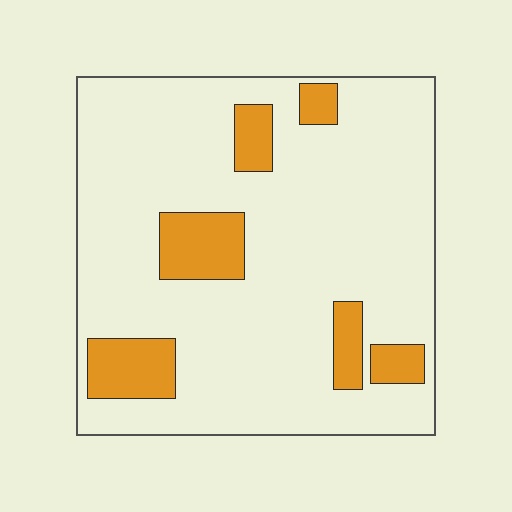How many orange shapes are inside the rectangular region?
6.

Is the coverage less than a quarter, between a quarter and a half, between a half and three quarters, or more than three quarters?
Less than a quarter.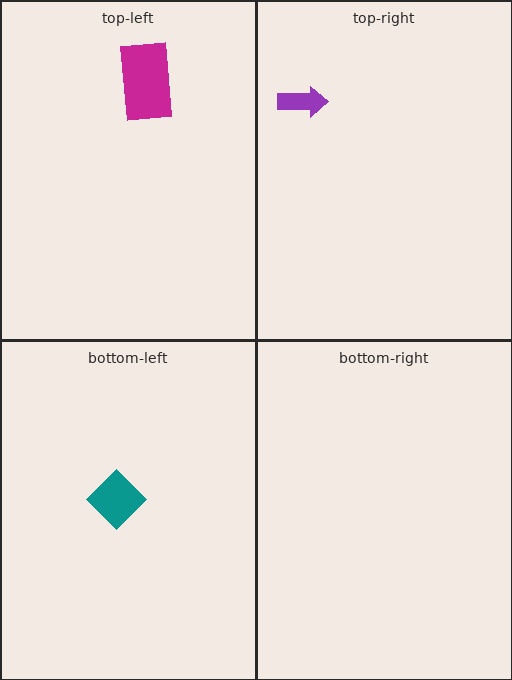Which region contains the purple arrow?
The top-right region.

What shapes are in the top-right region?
The purple arrow.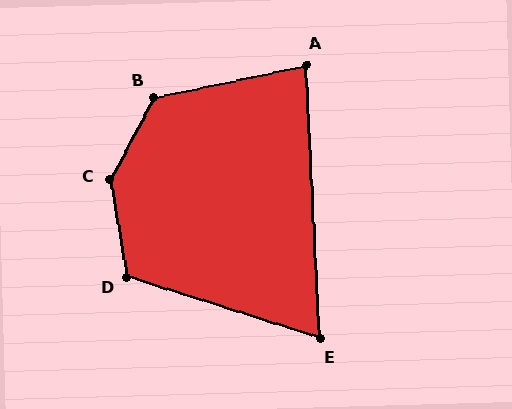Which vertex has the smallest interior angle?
E, at approximately 70 degrees.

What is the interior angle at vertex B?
Approximately 130 degrees (obtuse).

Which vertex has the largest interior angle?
C, at approximately 142 degrees.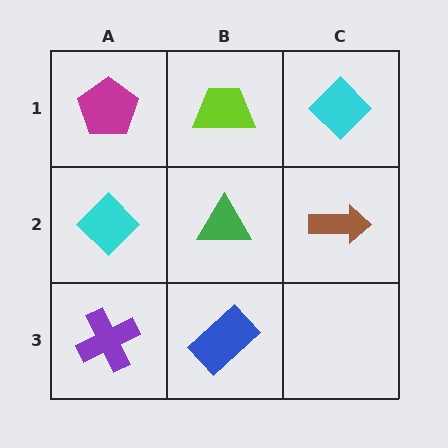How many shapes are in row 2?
3 shapes.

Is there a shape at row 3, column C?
No, that cell is empty.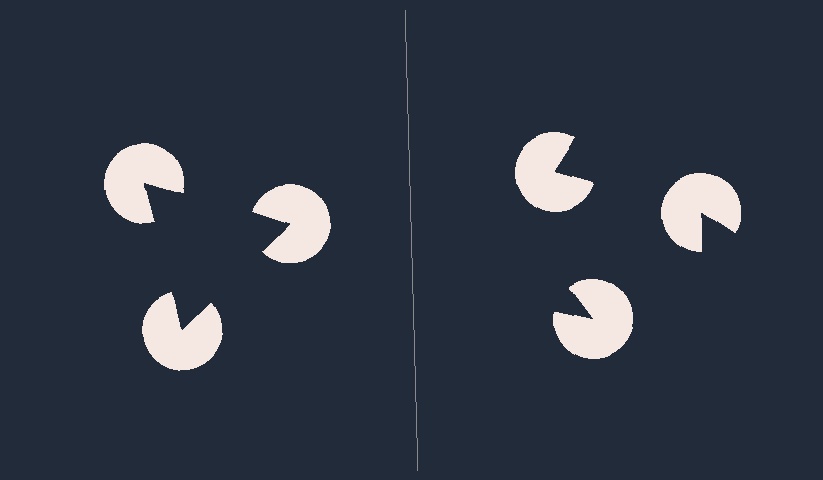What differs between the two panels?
The pac-man discs are positioned identically on both sides; only the wedge orientations differ. On the left they align to a triangle; on the right they are misaligned.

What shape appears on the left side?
An illusory triangle.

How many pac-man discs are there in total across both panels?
6 — 3 on each side.